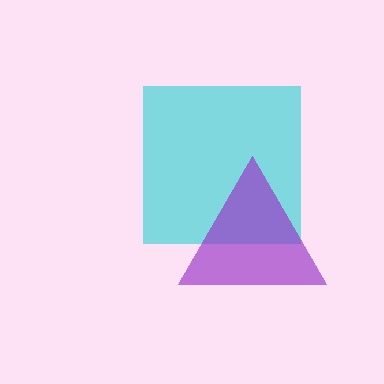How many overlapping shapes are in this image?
There are 2 overlapping shapes in the image.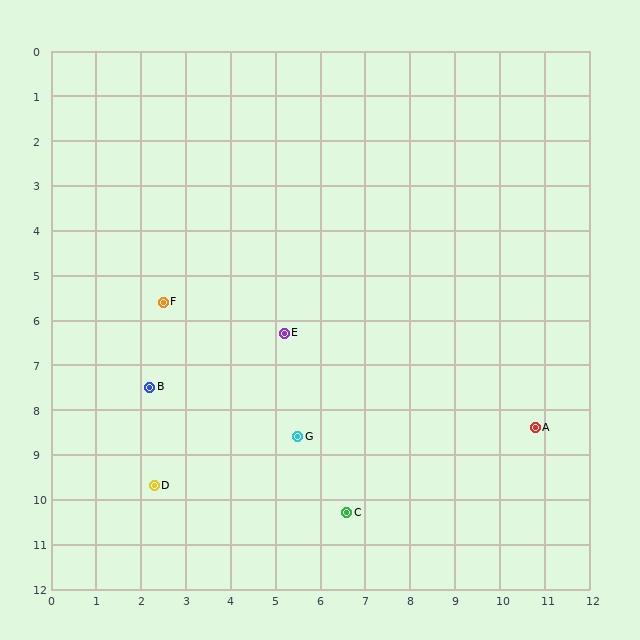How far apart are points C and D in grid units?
Points C and D are about 4.3 grid units apart.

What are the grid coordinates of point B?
Point B is at approximately (2.2, 7.5).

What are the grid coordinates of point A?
Point A is at approximately (10.8, 8.4).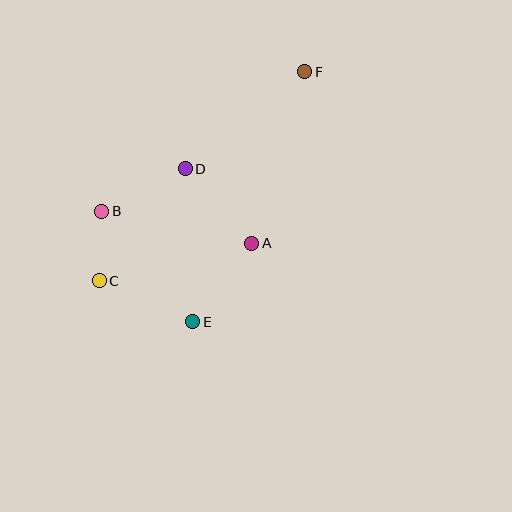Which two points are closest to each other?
Points B and C are closest to each other.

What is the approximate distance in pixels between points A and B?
The distance between A and B is approximately 153 pixels.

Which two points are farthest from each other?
Points C and F are farthest from each other.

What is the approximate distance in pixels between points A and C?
The distance between A and C is approximately 157 pixels.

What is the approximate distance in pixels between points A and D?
The distance between A and D is approximately 100 pixels.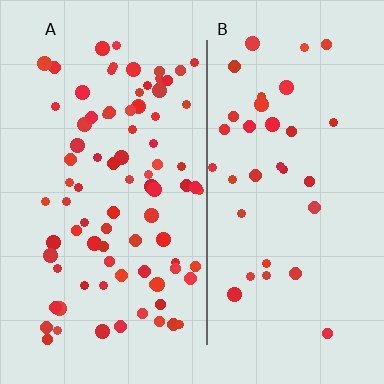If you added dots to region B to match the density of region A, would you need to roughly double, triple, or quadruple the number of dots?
Approximately triple.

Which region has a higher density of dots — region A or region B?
A (the left).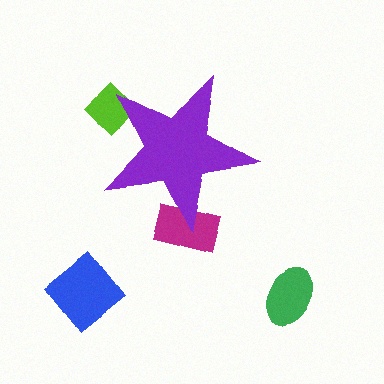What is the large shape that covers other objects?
A purple star.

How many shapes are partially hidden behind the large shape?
2 shapes are partially hidden.